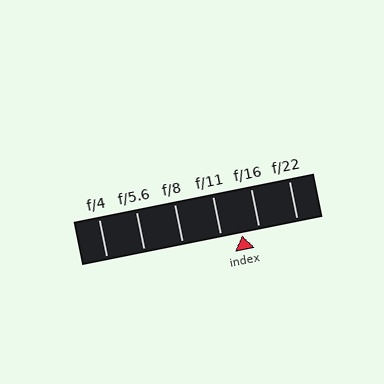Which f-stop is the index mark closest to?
The index mark is closest to f/16.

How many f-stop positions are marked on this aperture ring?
There are 6 f-stop positions marked.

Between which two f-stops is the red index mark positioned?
The index mark is between f/11 and f/16.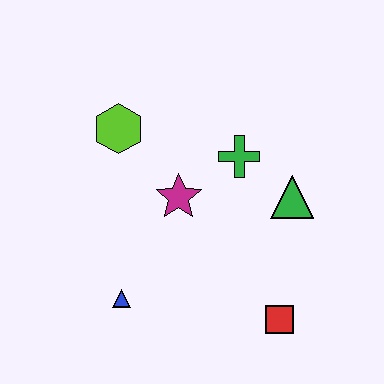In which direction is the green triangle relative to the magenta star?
The green triangle is to the right of the magenta star.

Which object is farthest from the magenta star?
The red square is farthest from the magenta star.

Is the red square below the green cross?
Yes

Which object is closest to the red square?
The green triangle is closest to the red square.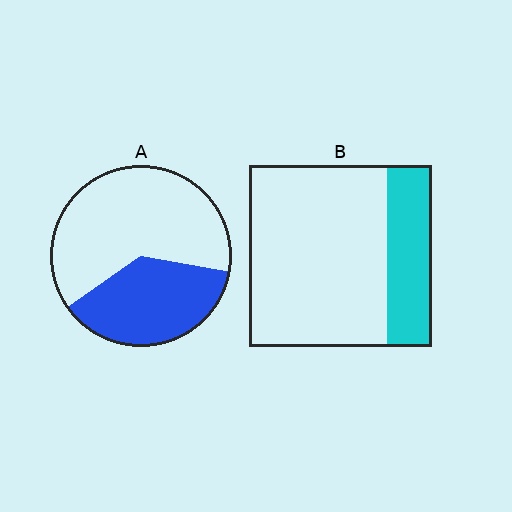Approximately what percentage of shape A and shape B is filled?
A is approximately 40% and B is approximately 25%.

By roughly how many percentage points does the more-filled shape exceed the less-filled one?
By roughly 15 percentage points (A over B).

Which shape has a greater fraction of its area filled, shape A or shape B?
Shape A.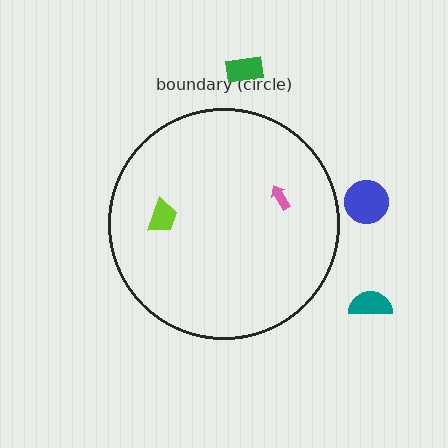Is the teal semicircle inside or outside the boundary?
Outside.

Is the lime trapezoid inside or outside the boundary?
Inside.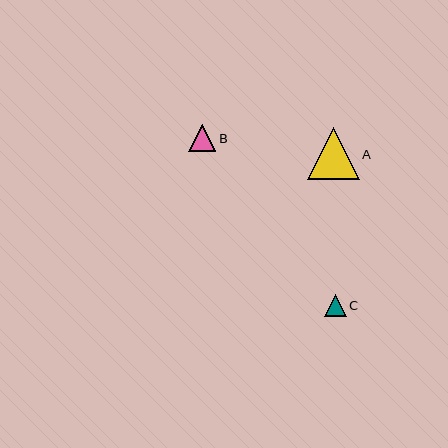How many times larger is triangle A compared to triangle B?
Triangle A is approximately 1.9 times the size of triangle B.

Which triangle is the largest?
Triangle A is the largest with a size of approximately 52 pixels.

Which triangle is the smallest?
Triangle C is the smallest with a size of approximately 22 pixels.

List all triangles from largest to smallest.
From largest to smallest: A, B, C.